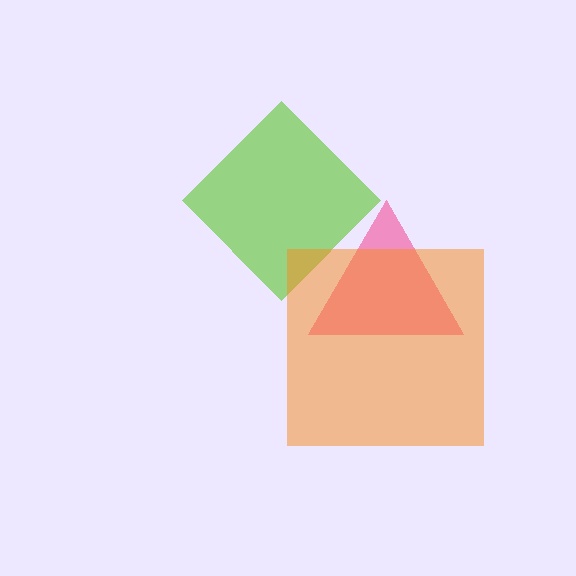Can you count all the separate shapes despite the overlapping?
Yes, there are 3 separate shapes.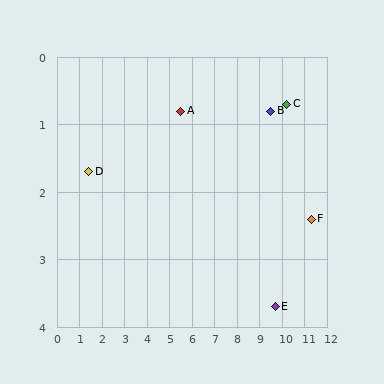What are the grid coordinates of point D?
Point D is at approximately (1.4, 1.7).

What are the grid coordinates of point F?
Point F is at approximately (11.3, 2.4).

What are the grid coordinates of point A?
Point A is at approximately (5.5, 0.8).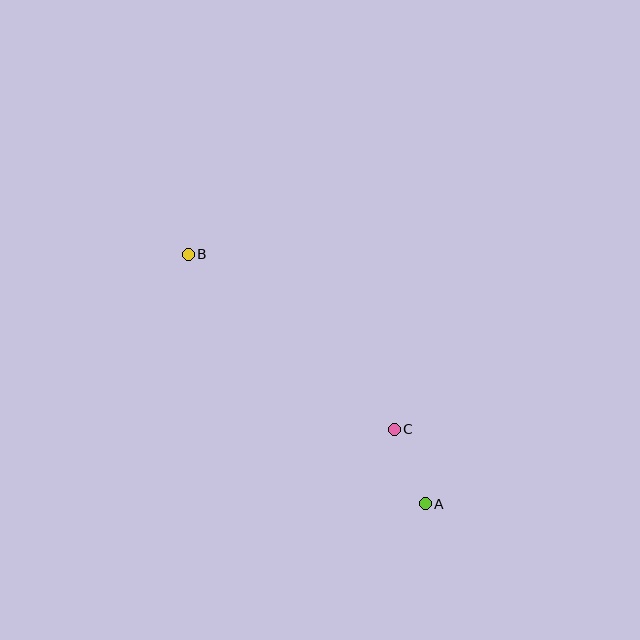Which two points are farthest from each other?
Points A and B are farthest from each other.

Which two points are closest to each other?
Points A and C are closest to each other.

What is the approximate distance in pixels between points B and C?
The distance between B and C is approximately 270 pixels.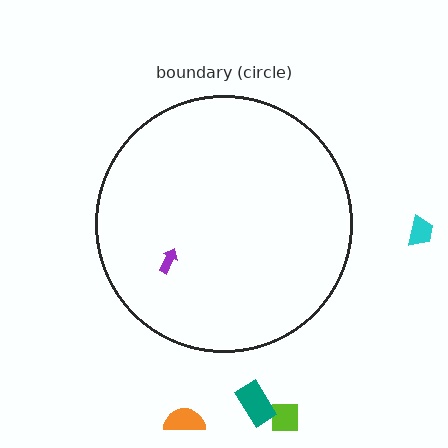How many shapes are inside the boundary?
1 inside, 4 outside.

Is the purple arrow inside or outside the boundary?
Inside.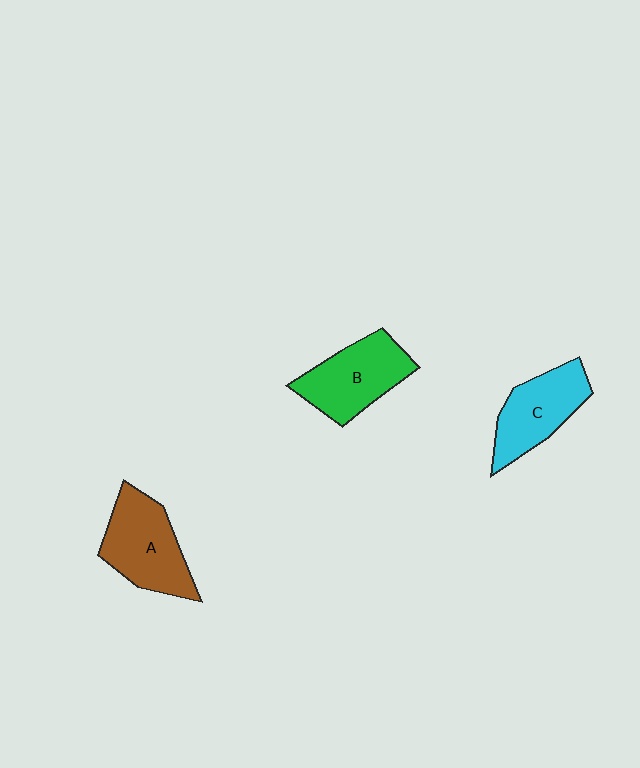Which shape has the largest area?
Shape A (brown).